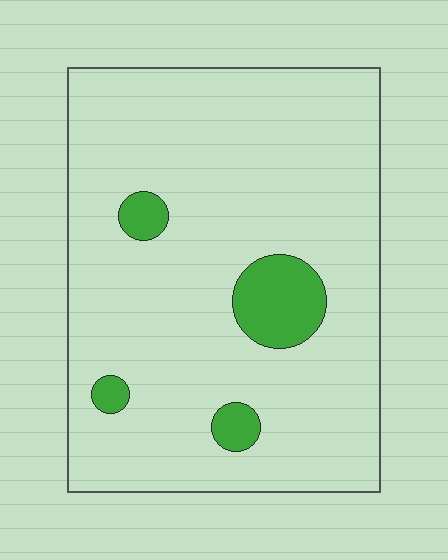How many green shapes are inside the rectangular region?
4.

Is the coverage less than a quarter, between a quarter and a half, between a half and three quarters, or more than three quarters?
Less than a quarter.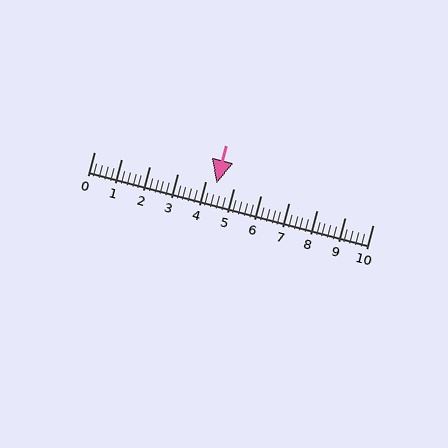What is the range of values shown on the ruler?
The ruler shows values from 0 to 10.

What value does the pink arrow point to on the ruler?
The pink arrow points to approximately 4.4.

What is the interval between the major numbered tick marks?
The major tick marks are spaced 1 units apart.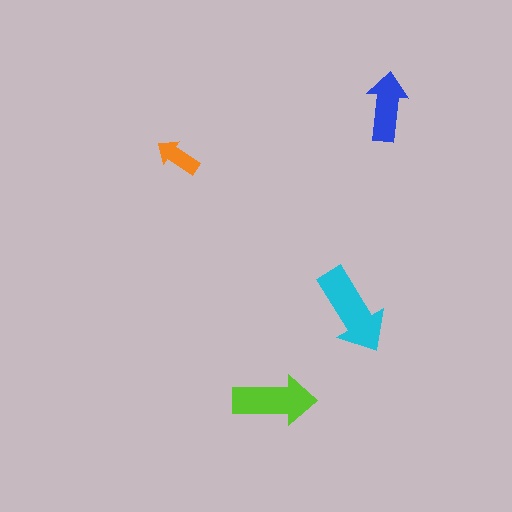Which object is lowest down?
The lime arrow is bottommost.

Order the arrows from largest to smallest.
the cyan one, the lime one, the blue one, the orange one.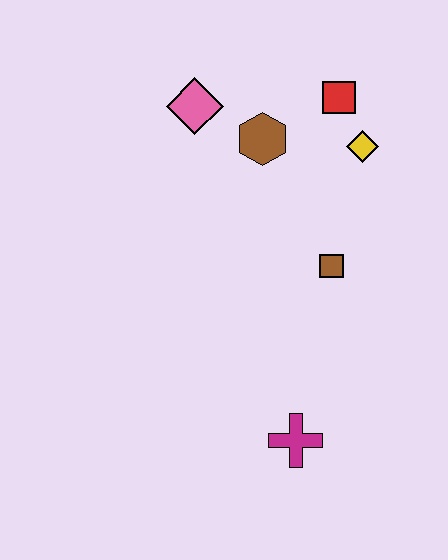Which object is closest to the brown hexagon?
The pink diamond is closest to the brown hexagon.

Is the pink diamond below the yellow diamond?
No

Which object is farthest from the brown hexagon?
The magenta cross is farthest from the brown hexagon.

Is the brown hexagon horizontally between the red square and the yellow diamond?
No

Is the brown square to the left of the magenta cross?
No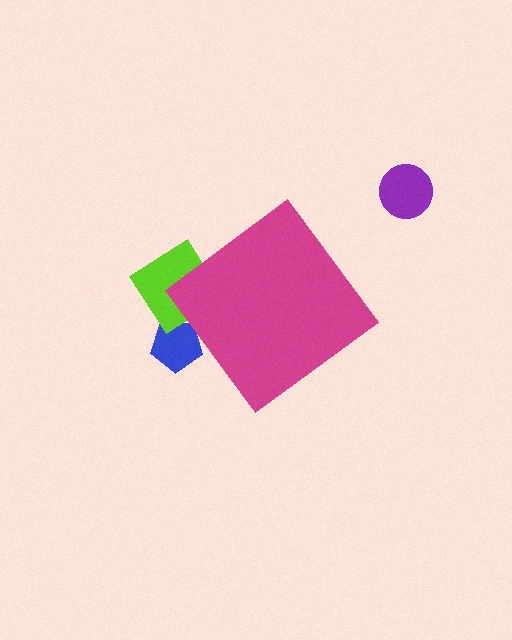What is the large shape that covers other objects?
A magenta diamond.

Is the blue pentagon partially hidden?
Yes, the blue pentagon is partially hidden behind the magenta diamond.